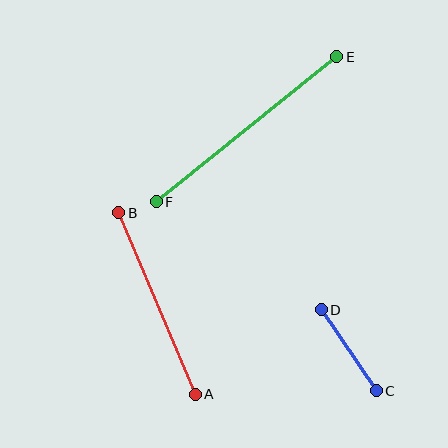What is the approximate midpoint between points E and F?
The midpoint is at approximately (246, 129) pixels.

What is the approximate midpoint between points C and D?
The midpoint is at approximately (349, 350) pixels.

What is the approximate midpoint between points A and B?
The midpoint is at approximately (157, 303) pixels.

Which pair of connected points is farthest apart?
Points E and F are farthest apart.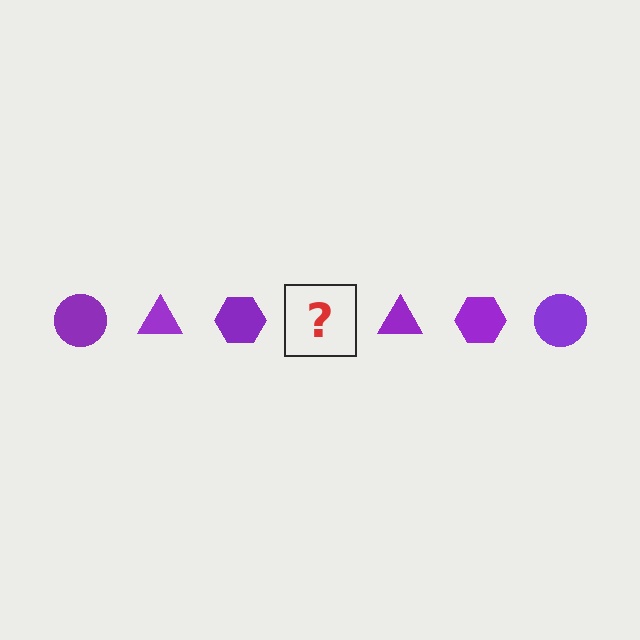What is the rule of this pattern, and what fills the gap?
The rule is that the pattern cycles through circle, triangle, hexagon shapes in purple. The gap should be filled with a purple circle.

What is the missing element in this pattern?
The missing element is a purple circle.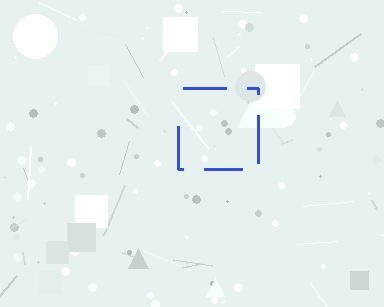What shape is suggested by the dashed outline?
The dashed outline suggests a square.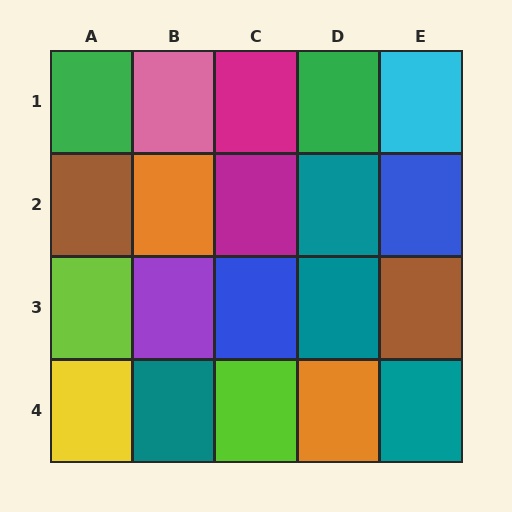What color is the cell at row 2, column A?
Brown.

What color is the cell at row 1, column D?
Green.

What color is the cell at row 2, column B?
Orange.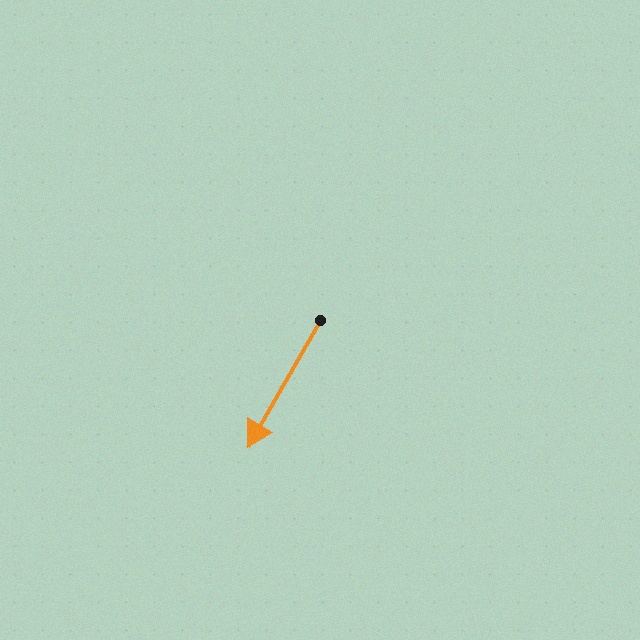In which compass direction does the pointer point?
Southwest.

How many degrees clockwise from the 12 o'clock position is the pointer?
Approximately 210 degrees.